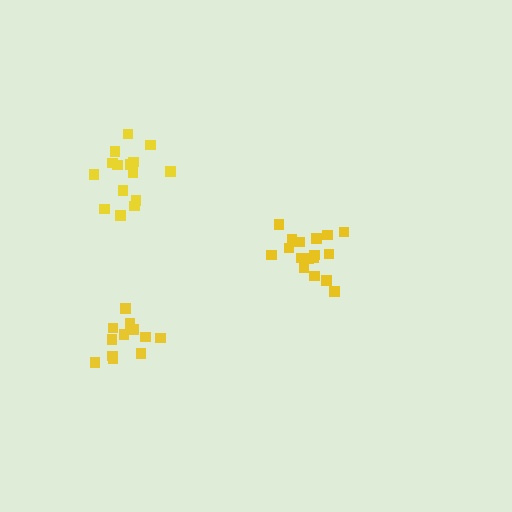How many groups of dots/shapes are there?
There are 3 groups.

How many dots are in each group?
Group 1: 15 dots, Group 2: 17 dots, Group 3: 13 dots (45 total).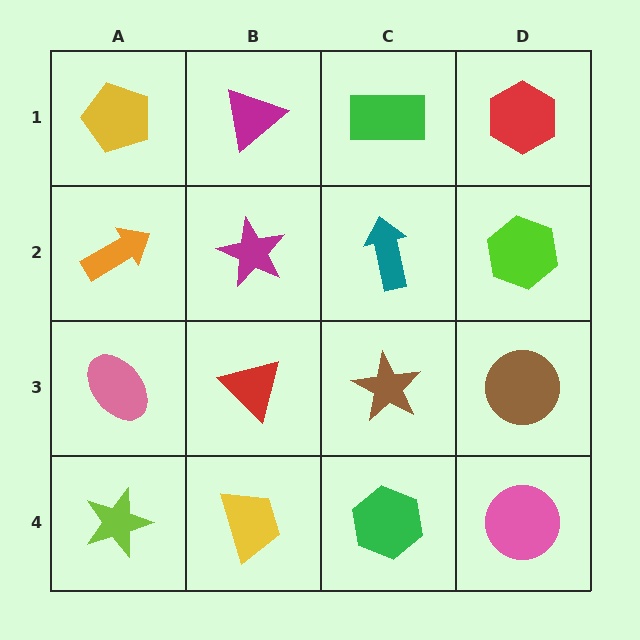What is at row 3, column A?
A pink ellipse.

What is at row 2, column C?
A teal arrow.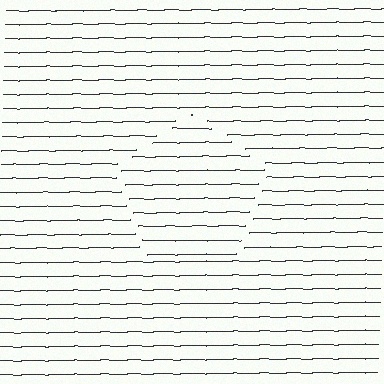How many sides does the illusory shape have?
5 sides — the line-ends trace a pentagon.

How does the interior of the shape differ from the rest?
The interior of the shape contains the same grating, shifted by half a period — the contour is defined by the phase discontinuity where line-ends from the inner and outer gratings abut.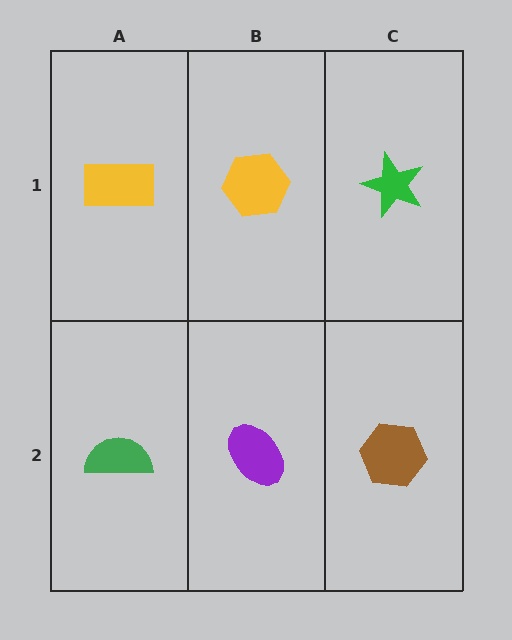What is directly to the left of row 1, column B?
A yellow rectangle.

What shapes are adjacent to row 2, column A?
A yellow rectangle (row 1, column A), a purple ellipse (row 2, column B).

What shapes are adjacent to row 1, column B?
A purple ellipse (row 2, column B), a yellow rectangle (row 1, column A), a green star (row 1, column C).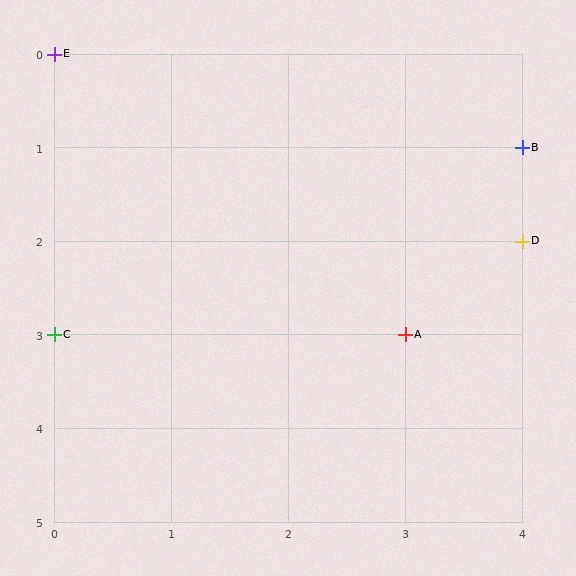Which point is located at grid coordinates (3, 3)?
Point A is at (3, 3).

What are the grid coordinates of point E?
Point E is at grid coordinates (0, 0).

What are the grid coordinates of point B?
Point B is at grid coordinates (4, 1).